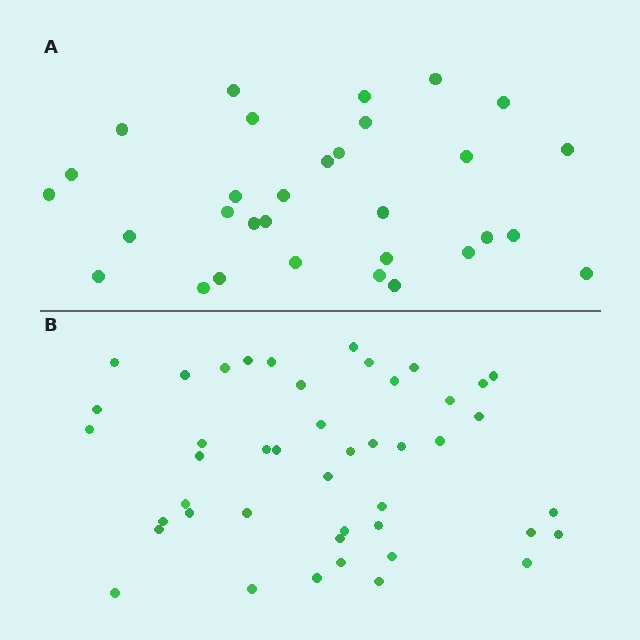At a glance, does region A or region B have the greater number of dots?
Region B (the bottom region) has more dots.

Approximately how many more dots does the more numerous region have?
Region B has approximately 15 more dots than region A.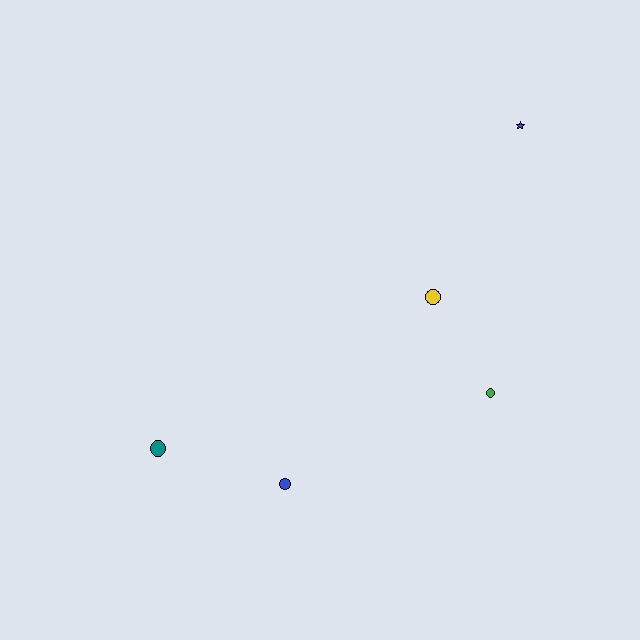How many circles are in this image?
There are 4 circles.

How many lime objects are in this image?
There are no lime objects.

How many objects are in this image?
There are 5 objects.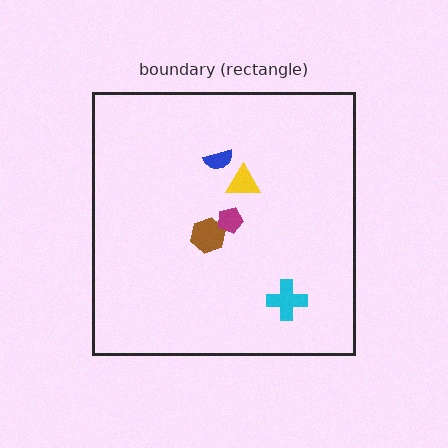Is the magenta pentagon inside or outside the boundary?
Inside.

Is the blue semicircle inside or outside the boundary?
Inside.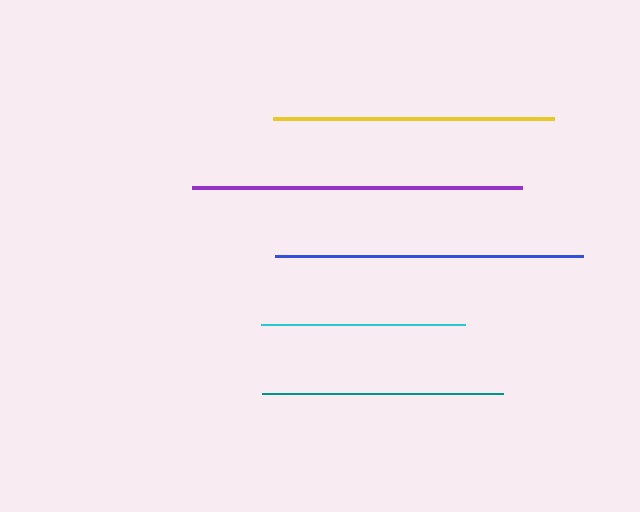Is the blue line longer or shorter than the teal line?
The blue line is longer than the teal line.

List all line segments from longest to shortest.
From longest to shortest: purple, blue, yellow, teal, cyan.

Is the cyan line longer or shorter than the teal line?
The teal line is longer than the cyan line.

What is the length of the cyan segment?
The cyan segment is approximately 203 pixels long.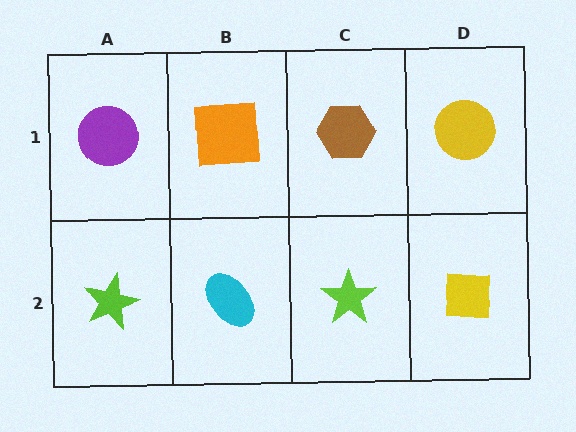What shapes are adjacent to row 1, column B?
A cyan ellipse (row 2, column B), a purple circle (row 1, column A), a brown hexagon (row 1, column C).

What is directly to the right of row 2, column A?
A cyan ellipse.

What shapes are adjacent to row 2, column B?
An orange square (row 1, column B), a lime star (row 2, column A), a lime star (row 2, column C).